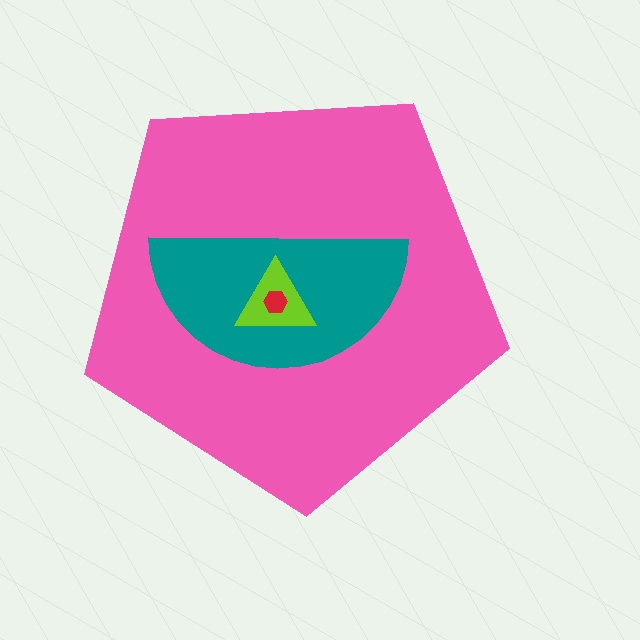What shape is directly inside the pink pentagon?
The teal semicircle.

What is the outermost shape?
The pink pentagon.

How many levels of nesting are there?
4.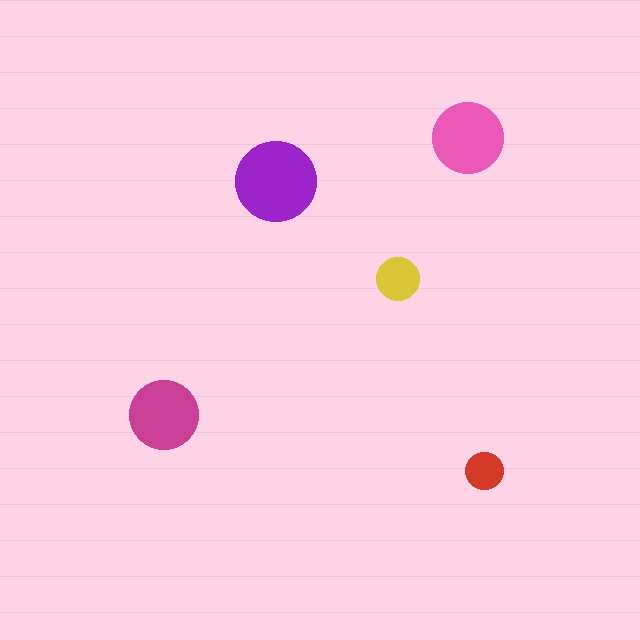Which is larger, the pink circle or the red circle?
The pink one.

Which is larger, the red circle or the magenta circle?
The magenta one.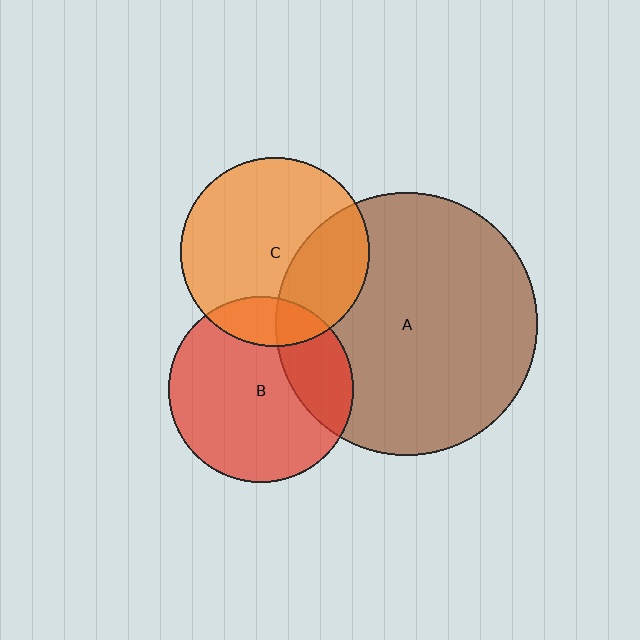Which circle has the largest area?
Circle A (brown).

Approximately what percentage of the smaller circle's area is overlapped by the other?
Approximately 25%.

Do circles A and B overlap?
Yes.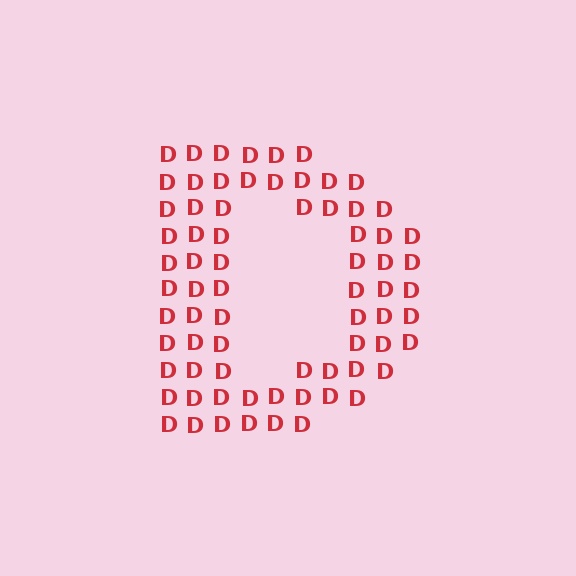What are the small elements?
The small elements are letter D's.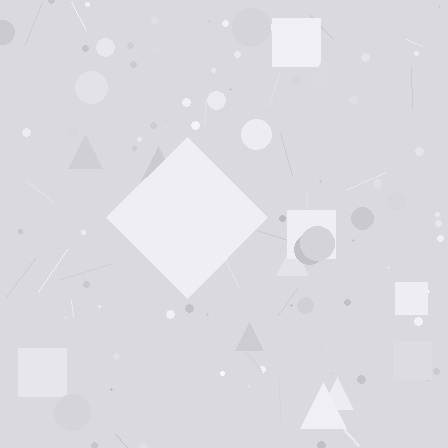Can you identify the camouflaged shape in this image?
The camouflaged shape is a diamond.